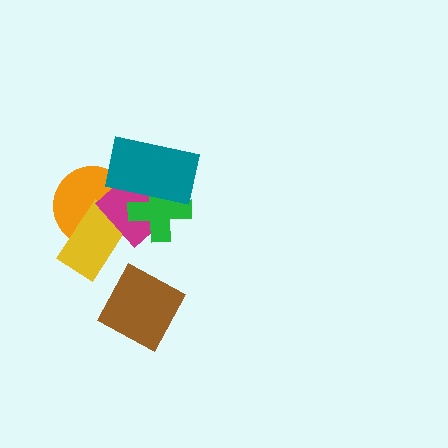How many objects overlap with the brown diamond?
0 objects overlap with the brown diamond.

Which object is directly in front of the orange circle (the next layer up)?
The yellow rectangle is directly in front of the orange circle.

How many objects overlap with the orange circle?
3 objects overlap with the orange circle.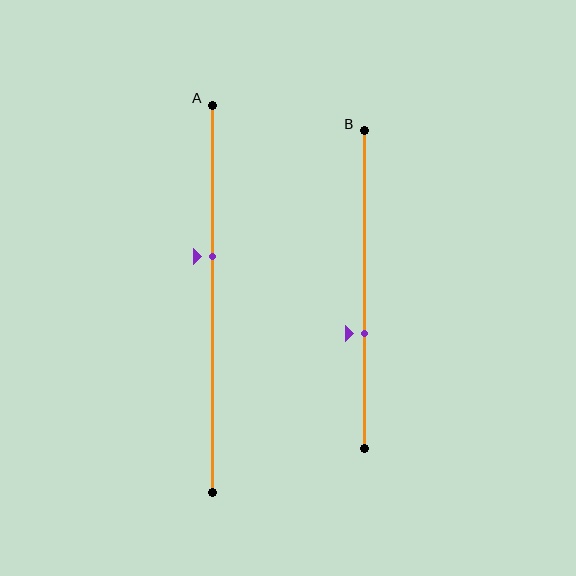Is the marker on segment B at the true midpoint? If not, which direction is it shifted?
No, the marker on segment B is shifted downward by about 14% of the segment length.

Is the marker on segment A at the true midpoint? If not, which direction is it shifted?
No, the marker on segment A is shifted upward by about 11% of the segment length.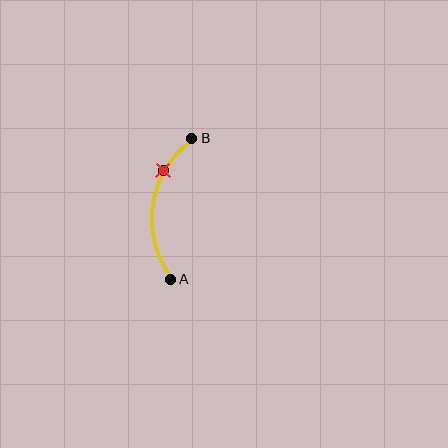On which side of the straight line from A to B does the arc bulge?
The arc bulges to the left of the straight line connecting A and B.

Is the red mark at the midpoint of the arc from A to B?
No. The red mark lies on the arc but is closer to endpoint B. The arc midpoint would be at the point on the curve equidistant along the arc from both A and B.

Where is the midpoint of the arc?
The arc midpoint is the point on the curve farthest from the straight line joining A and B. It sits to the left of that line.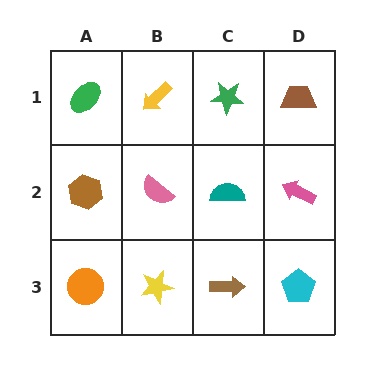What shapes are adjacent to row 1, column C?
A teal semicircle (row 2, column C), a yellow arrow (row 1, column B), a brown trapezoid (row 1, column D).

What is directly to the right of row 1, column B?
A green star.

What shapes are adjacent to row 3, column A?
A brown hexagon (row 2, column A), a yellow star (row 3, column B).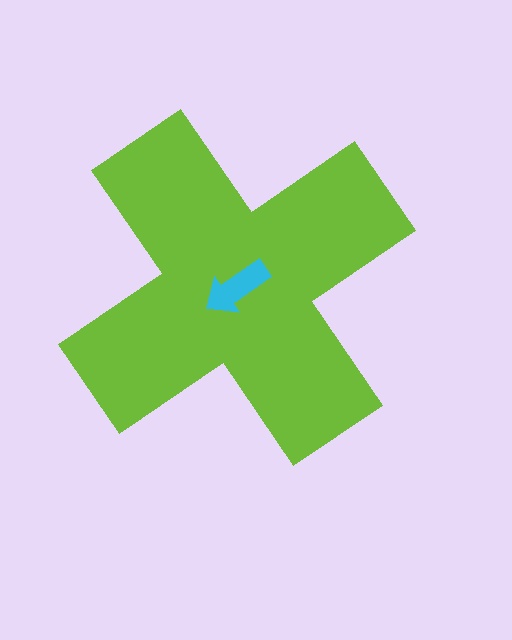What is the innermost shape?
The cyan arrow.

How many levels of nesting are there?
2.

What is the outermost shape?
The lime cross.